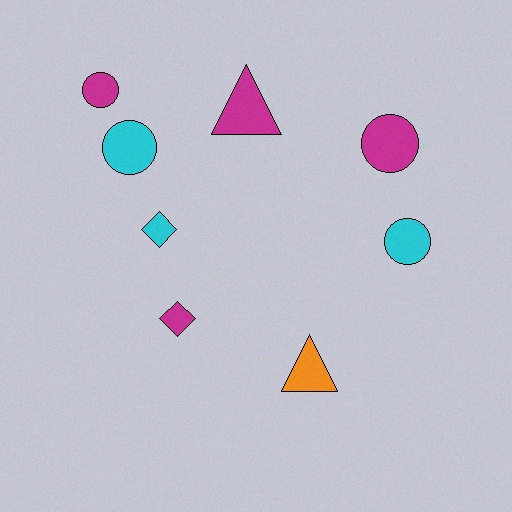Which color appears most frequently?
Magenta, with 4 objects.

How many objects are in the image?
There are 8 objects.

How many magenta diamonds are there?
There is 1 magenta diamond.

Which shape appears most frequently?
Circle, with 4 objects.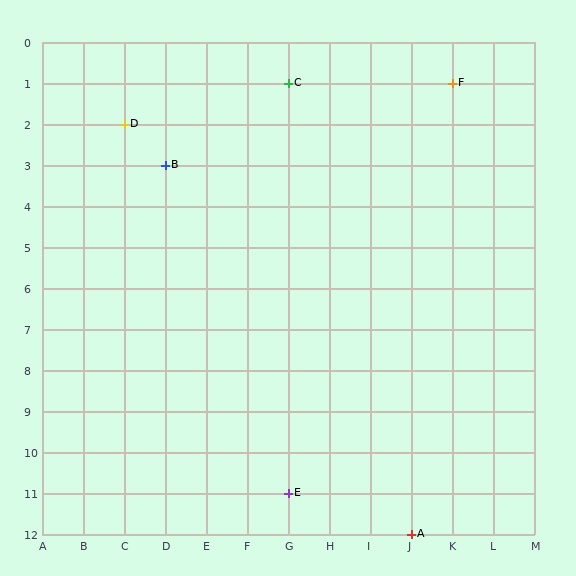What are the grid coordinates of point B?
Point B is at grid coordinates (D, 3).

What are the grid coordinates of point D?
Point D is at grid coordinates (C, 2).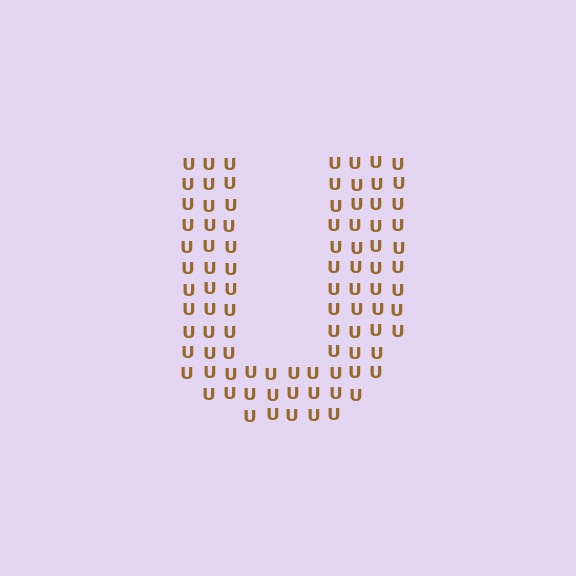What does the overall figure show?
The overall figure shows the letter U.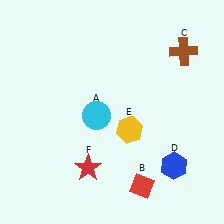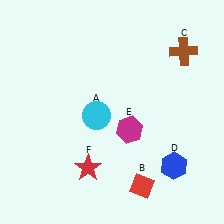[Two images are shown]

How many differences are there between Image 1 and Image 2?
There is 1 difference between the two images.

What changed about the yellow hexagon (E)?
In Image 1, E is yellow. In Image 2, it changed to magenta.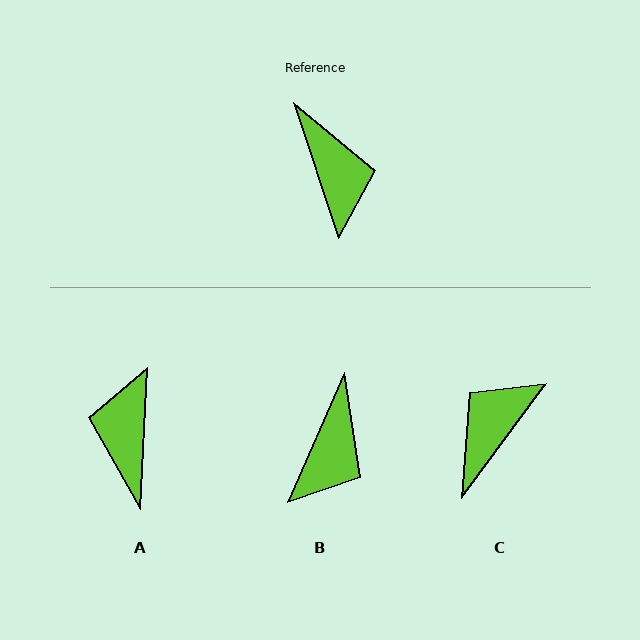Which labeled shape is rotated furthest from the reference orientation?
A, about 159 degrees away.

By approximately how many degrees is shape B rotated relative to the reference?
Approximately 42 degrees clockwise.